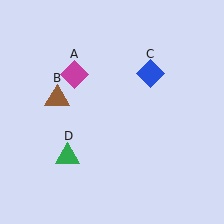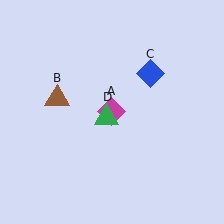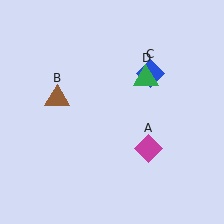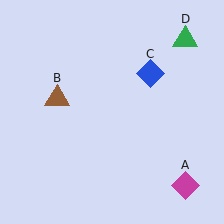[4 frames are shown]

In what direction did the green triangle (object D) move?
The green triangle (object D) moved up and to the right.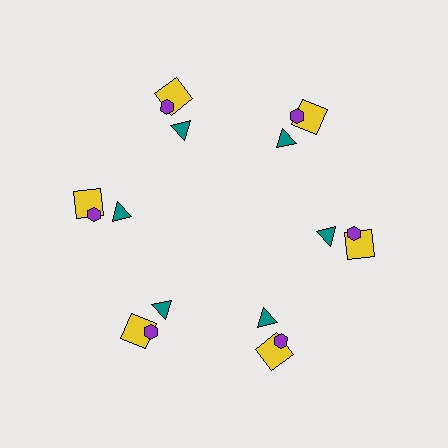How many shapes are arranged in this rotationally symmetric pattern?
There are 18 shapes, arranged in 6 groups of 3.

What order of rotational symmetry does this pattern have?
This pattern has 6-fold rotational symmetry.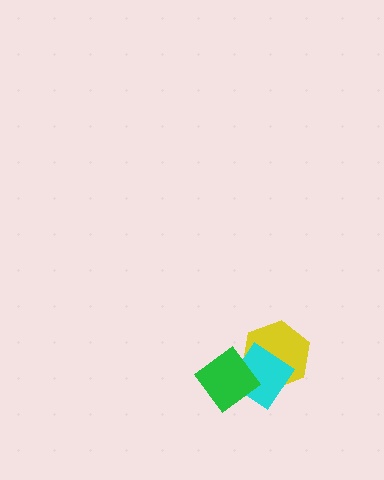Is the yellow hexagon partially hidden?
Yes, it is partially covered by another shape.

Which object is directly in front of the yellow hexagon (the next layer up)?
The cyan diamond is directly in front of the yellow hexagon.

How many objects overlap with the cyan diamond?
2 objects overlap with the cyan diamond.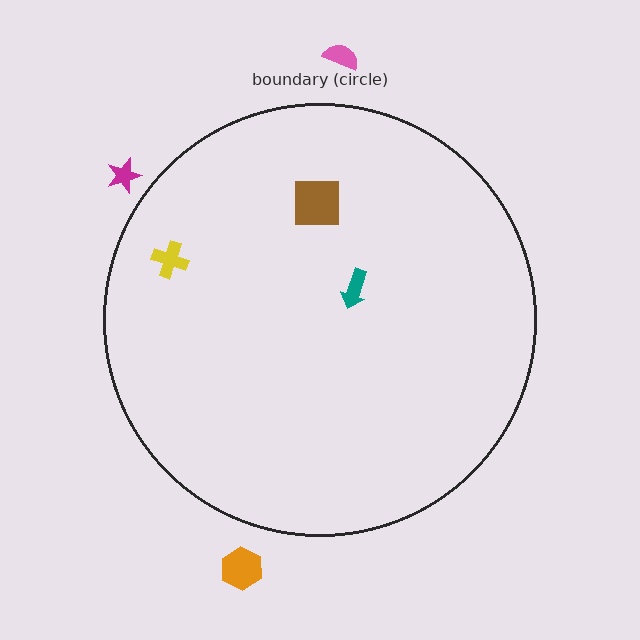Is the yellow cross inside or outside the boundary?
Inside.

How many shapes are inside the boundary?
3 inside, 3 outside.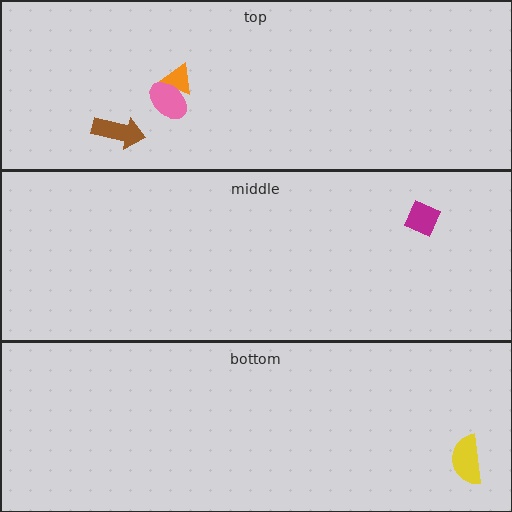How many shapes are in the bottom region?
1.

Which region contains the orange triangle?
The top region.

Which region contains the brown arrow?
The top region.